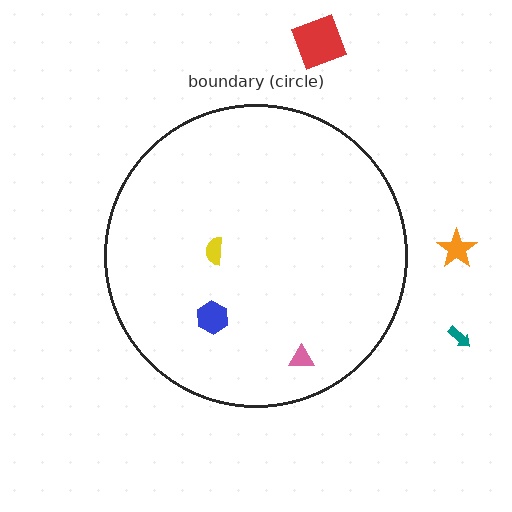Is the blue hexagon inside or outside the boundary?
Inside.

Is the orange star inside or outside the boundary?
Outside.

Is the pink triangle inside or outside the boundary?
Inside.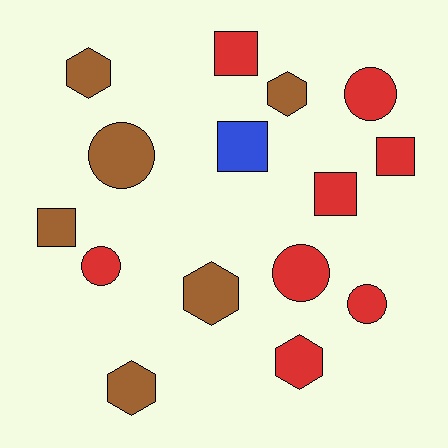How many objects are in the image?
There are 15 objects.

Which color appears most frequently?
Red, with 8 objects.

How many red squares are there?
There are 3 red squares.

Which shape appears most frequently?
Square, with 5 objects.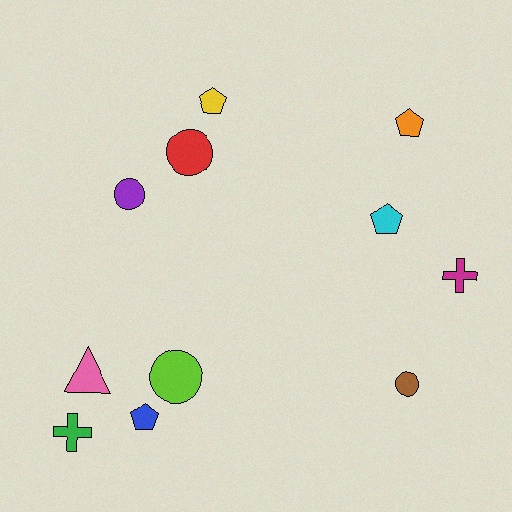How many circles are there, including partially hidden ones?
There are 4 circles.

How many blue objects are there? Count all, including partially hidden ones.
There is 1 blue object.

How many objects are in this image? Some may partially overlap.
There are 11 objects.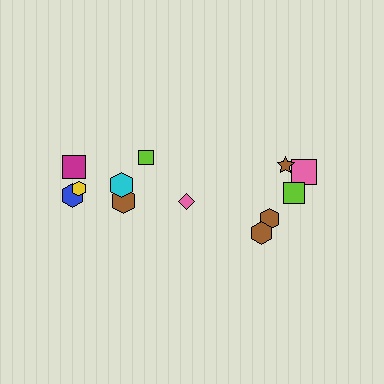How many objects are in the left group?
There are 7 objects.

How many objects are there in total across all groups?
There are 12 objects.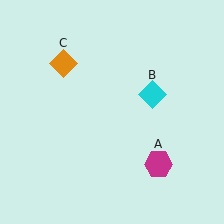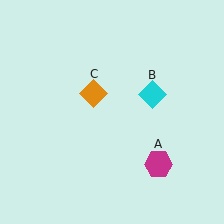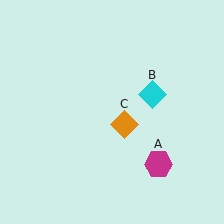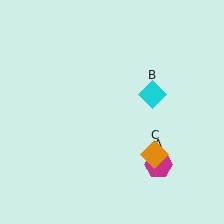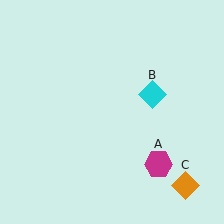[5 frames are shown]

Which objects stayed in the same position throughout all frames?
Magenta hexagon (object A) and cyan diamond (object B) remained stationary.